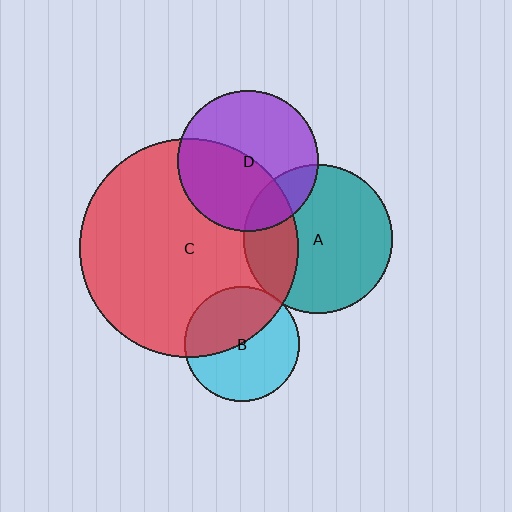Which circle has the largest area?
Circle C (red).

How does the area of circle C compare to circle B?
Approximately 3.6 times.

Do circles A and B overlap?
Yes.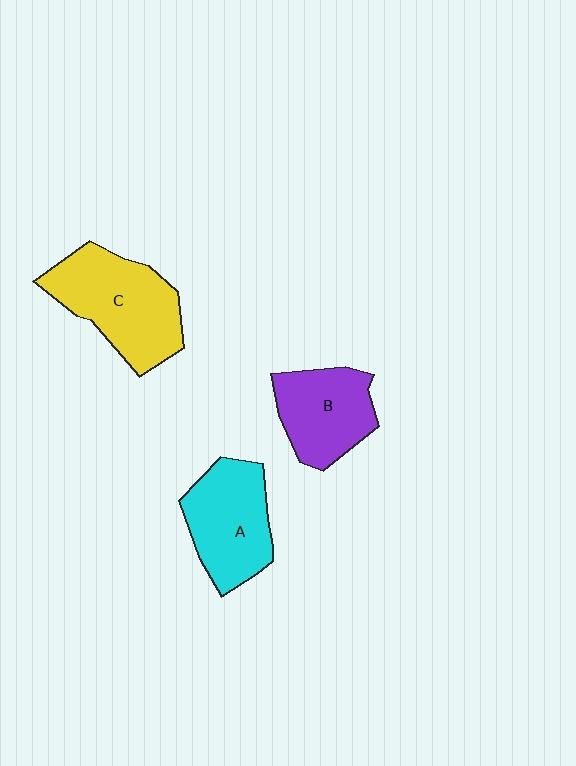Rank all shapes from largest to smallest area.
From largest to smallest: C (yellow), A (cyan), B (purple).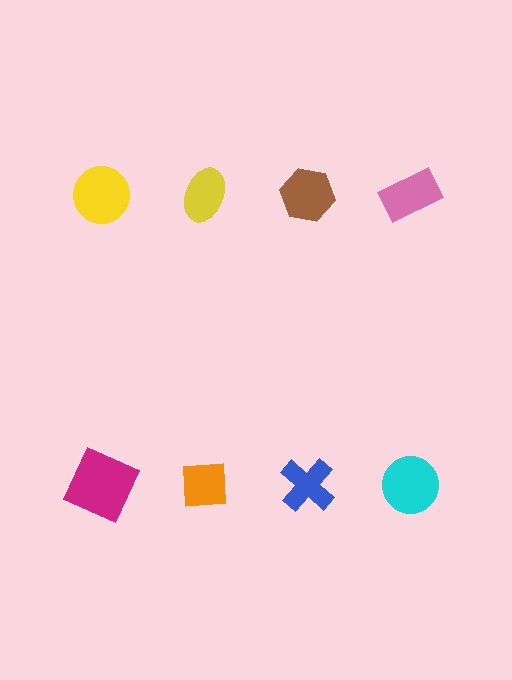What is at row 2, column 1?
A magenta square.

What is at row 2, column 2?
An orange square.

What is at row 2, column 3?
A blue cross.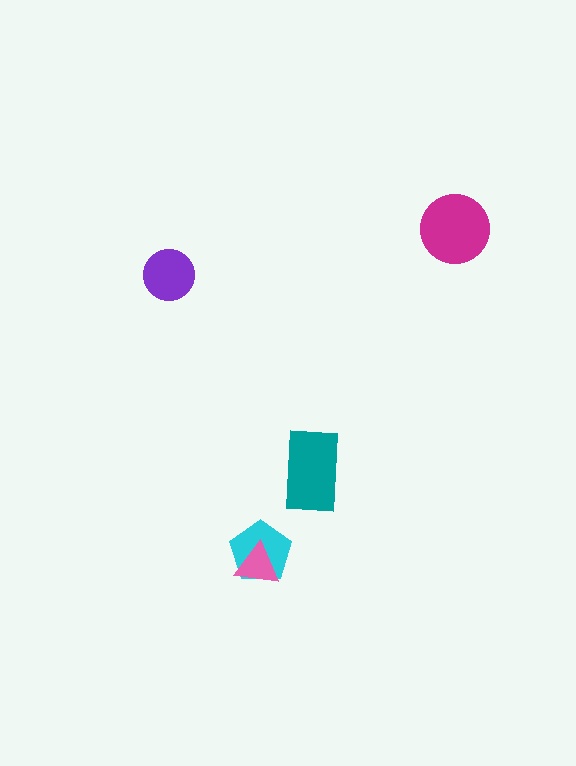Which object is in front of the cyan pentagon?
The pink triangle is in front of the cyan pentagon.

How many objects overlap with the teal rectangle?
0 objects overlap with the teal rectangle.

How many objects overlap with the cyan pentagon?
1 object overlaps with the cyan pentagon.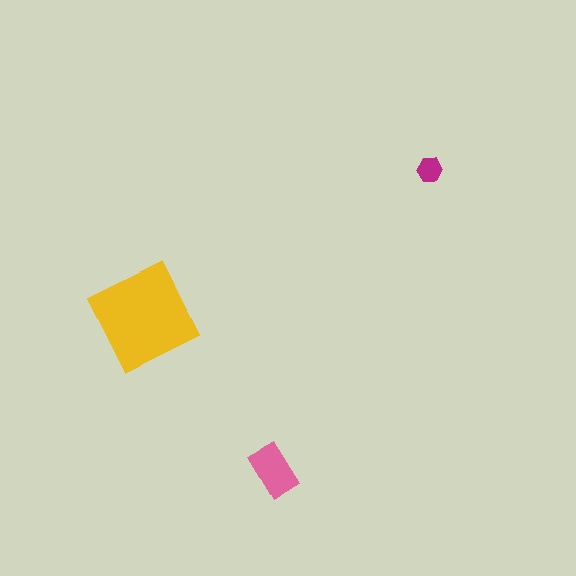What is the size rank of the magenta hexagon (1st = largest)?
3rd.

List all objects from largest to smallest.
The yellow diamond, the pink rectangle, the magenta hexagon.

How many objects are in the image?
There are 3 objects in the image.